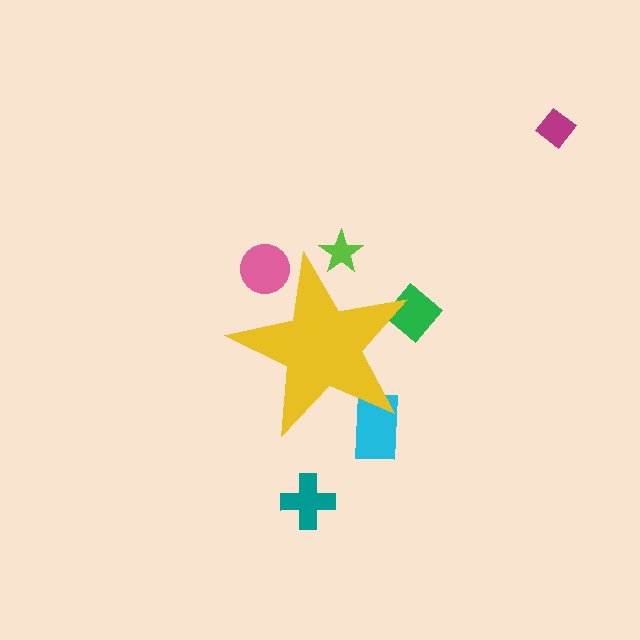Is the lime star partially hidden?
Yes, the lime star is partially hidden behind the yellow star.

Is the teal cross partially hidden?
No, the teal cross is fully visible.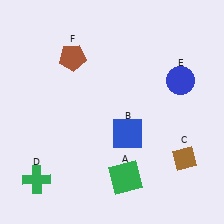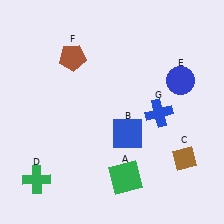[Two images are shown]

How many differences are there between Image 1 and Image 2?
There is 1 difference between the two images.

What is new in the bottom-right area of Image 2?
A blue cross (G) was added in the bottom-right area of Image 2.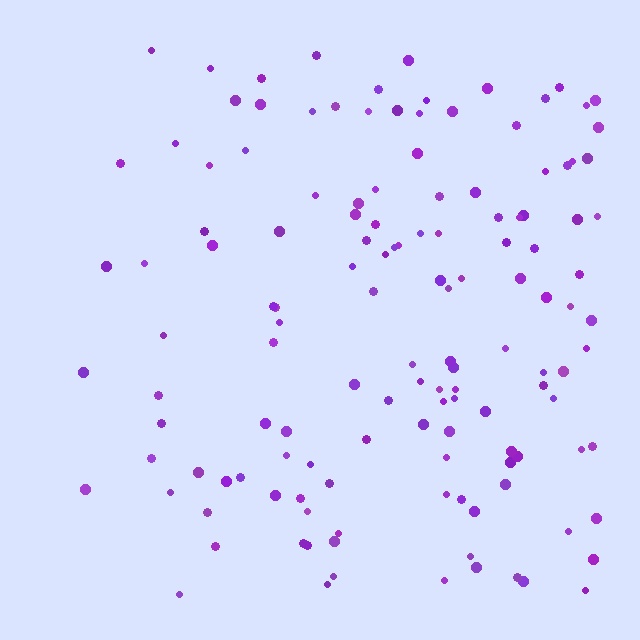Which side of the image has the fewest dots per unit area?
The left.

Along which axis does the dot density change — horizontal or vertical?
Horizontal.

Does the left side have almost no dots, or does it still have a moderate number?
Still a moderate number, just noticeably fewer than the right.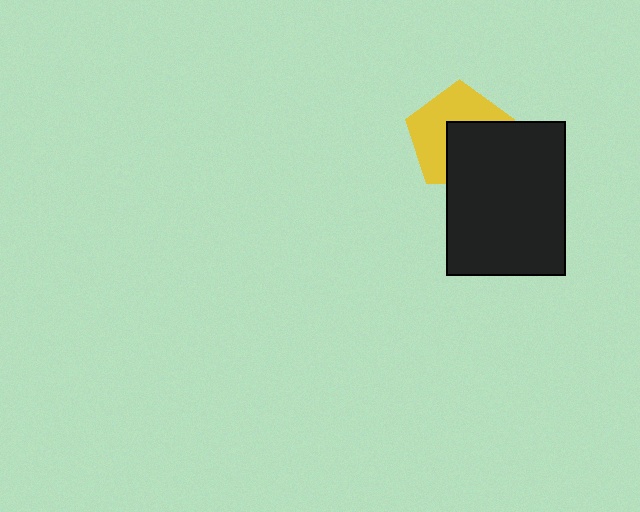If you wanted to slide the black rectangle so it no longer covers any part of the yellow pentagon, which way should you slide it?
Slide it toward the lower-right — that is the most direct way to separate the two shapes.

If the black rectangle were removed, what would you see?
You would see the complete yellow pentagon.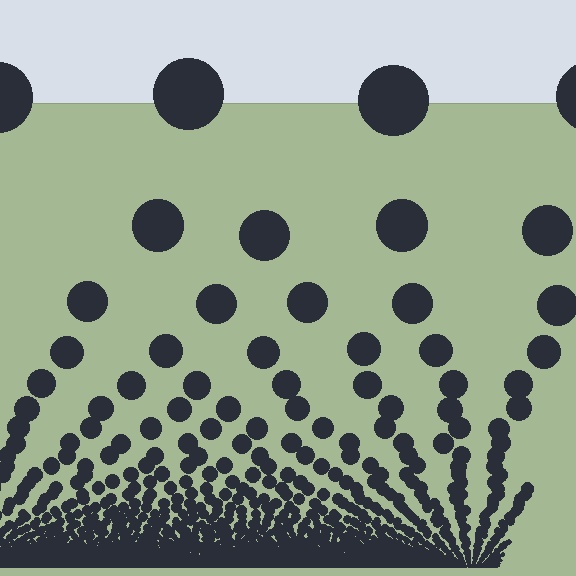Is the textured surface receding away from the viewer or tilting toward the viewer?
The surface appears to tilt toward the viewer. Texture elements get larger and sparser toward the top.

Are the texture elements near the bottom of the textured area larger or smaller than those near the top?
Smaller. The gradient is inverted — elements near the bottom are smaller and denser.